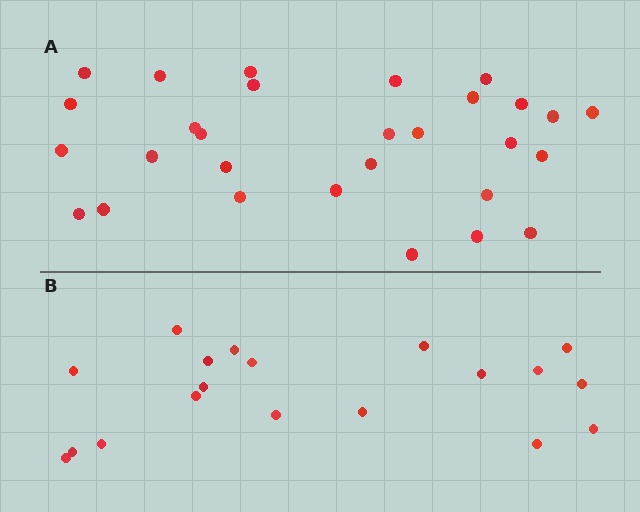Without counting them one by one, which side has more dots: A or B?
Region A (the top region) has more dots.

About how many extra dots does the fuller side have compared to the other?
Region A has roughly 10 or so more dots than region B.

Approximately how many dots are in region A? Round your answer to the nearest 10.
About 30 dots. (The exact count is 29, which rounds to 30.)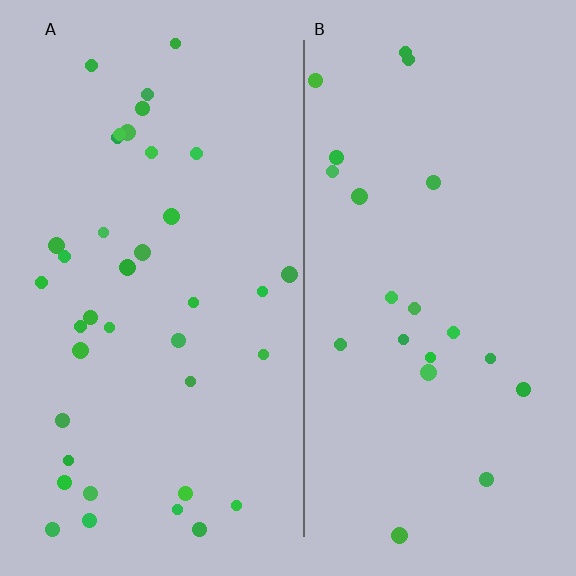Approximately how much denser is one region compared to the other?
Approximately 1.8× — region A over region B.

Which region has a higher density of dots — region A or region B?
A (the left).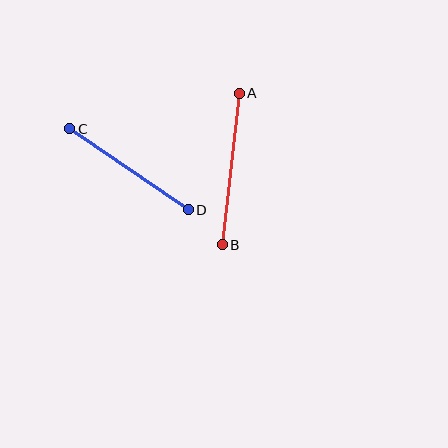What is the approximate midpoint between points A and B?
The midpoint is at approximately (231, 169) pixels.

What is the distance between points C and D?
The distance is approximately 144 pixels.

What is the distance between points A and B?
The distance is approximately 152 pixels.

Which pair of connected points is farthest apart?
Points A and B are farthest apart.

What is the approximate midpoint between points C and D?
The midpoint is at approximately (129, 169) pixels.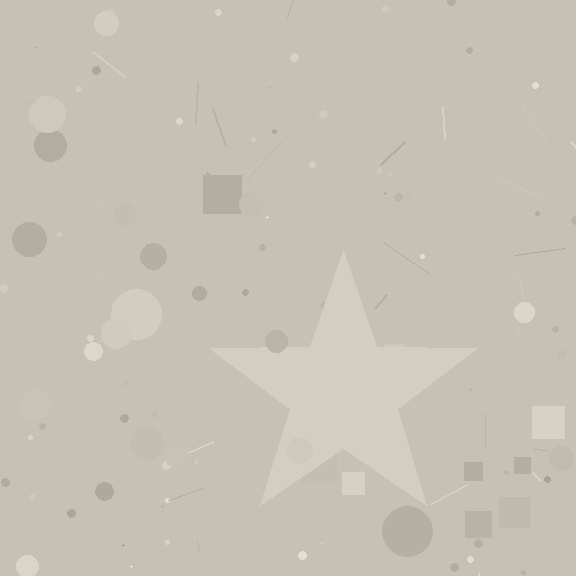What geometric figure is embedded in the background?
A star is embedded in the background.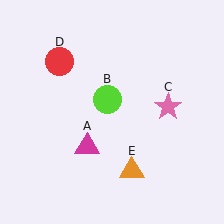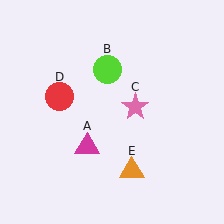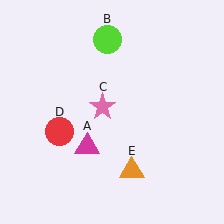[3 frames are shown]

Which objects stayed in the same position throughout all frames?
Magenta triangle (object A) and orange triangle (object E) remained stationary.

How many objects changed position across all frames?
3 objects changed position: lime circle (object B), pink star (object C), red circle (object D).